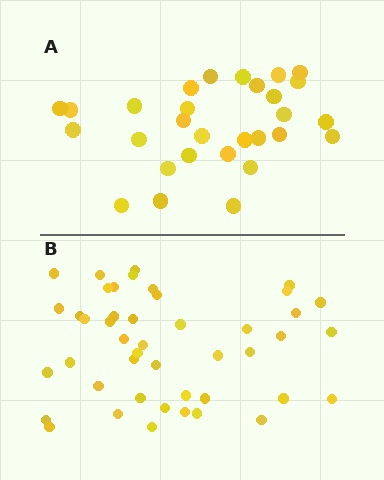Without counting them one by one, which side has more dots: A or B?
Region B (the bottom region) has more dots.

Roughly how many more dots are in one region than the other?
Region B has approximately 15 more dots than region A.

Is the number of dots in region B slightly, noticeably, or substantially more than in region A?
Region B has substantially more. The ratio is roughly 1.6 to 1.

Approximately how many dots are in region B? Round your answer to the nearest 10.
About 40 dots. (The exact count is 45, which rounds to 40.)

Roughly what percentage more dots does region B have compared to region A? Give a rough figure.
About 55% more.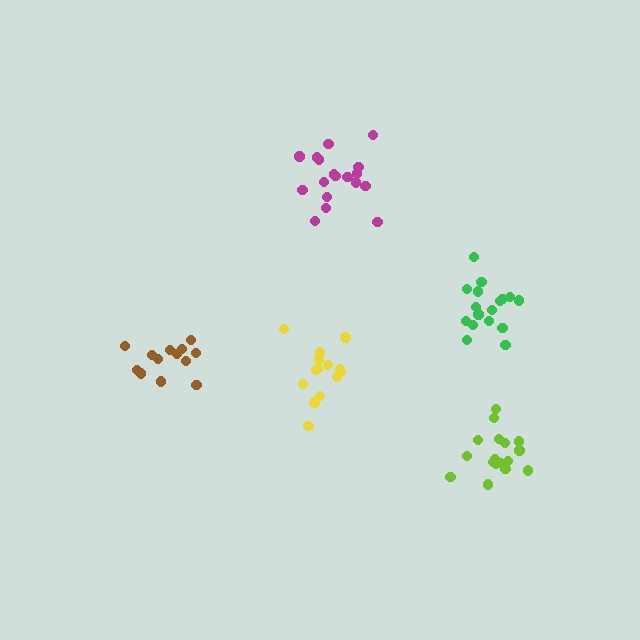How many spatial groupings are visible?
There are 5 spatial groupings.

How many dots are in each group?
Group 1: 17 dots, Group 2: 13 dots, Group 3: 18 dots, Group 4: 14 dots, Group 5: 17 dots (79 total).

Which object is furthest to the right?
The green cluster is rightmost.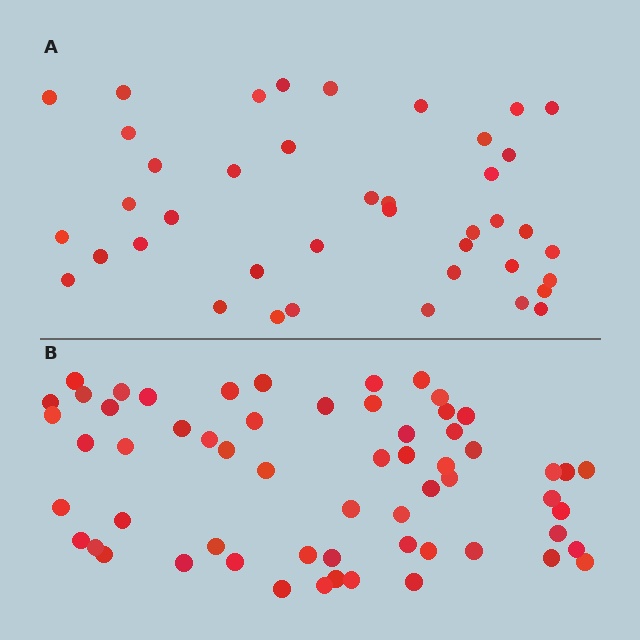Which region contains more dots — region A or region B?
Region B (the bottom region) has more dots.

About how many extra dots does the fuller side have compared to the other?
Region B has approximately 20 more dots than region A.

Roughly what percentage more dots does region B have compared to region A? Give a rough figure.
About 45% more.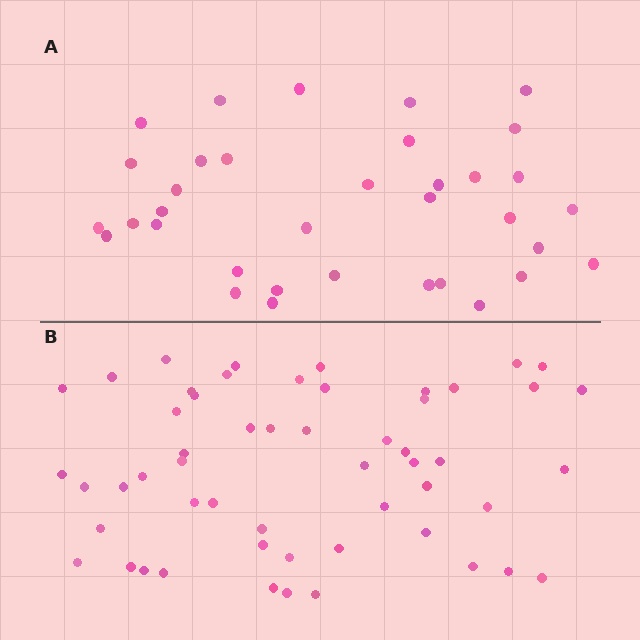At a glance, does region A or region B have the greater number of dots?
Region B (the bottom region) has more dots.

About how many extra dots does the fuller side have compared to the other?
Region B has approximately 20 more dots than region A.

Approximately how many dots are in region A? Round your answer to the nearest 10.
About 40 dots. (The exact count is 35, which rounds to 40.)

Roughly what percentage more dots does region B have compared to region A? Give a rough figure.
About 55% more.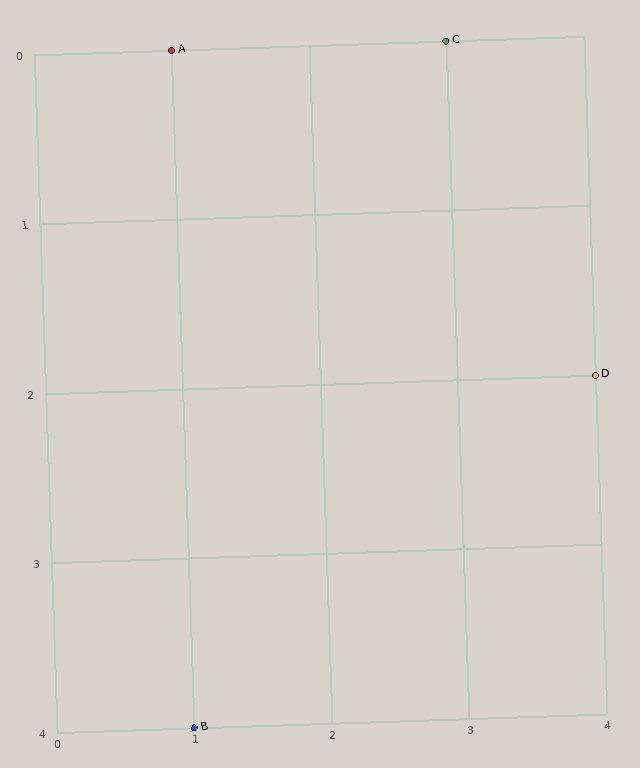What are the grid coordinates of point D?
Point D is at grid coordinates (4, 2).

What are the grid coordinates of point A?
Point A is at grid coordinates (1, 0).